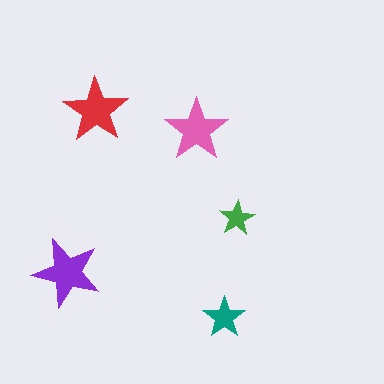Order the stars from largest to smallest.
the purple one, the red one, the pink one, the teal one, the green one.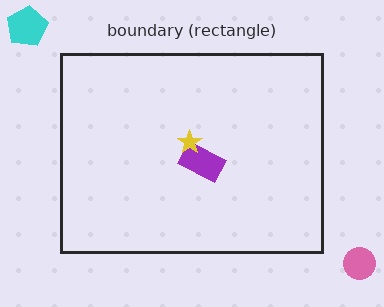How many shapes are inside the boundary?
3 inside, 2 outside.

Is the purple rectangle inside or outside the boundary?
Inside.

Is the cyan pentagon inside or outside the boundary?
Outside.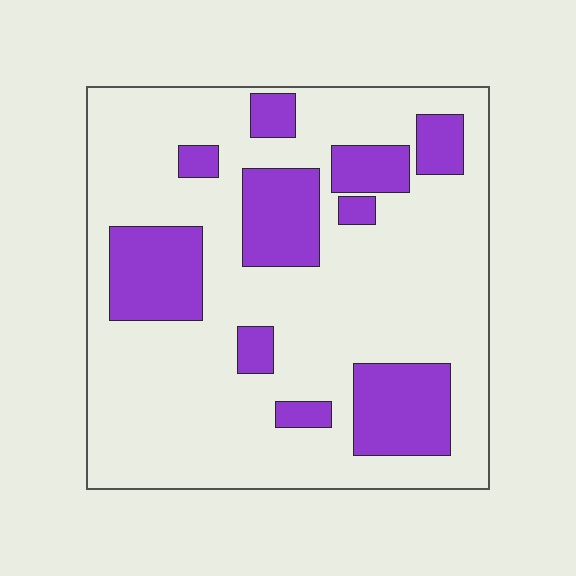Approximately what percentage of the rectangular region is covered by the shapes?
Approximately 25%.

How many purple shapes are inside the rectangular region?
10.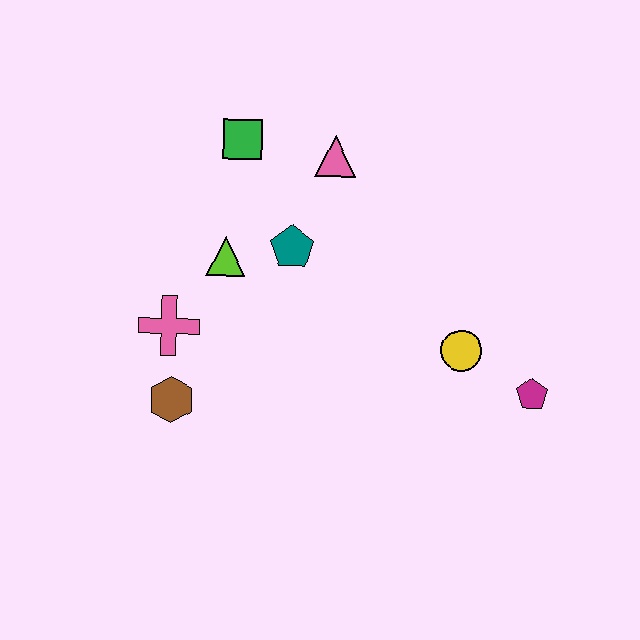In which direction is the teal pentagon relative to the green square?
The teal pentagon is below the green square.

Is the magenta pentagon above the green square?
No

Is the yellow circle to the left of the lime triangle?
No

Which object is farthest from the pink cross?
The magenta pentagon is farthest from the pink cross.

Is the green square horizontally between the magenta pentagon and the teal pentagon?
No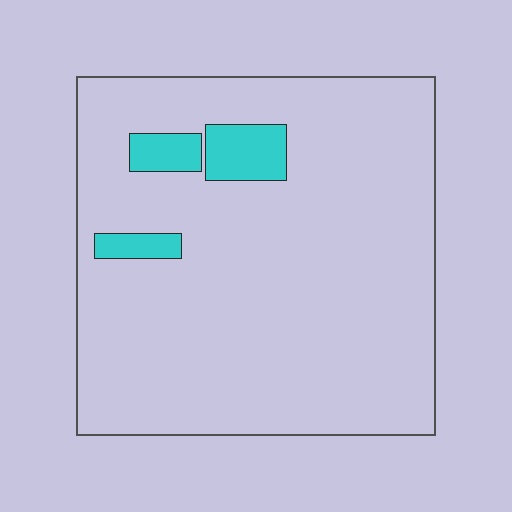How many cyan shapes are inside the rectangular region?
3.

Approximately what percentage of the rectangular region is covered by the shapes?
Approximately 10%.